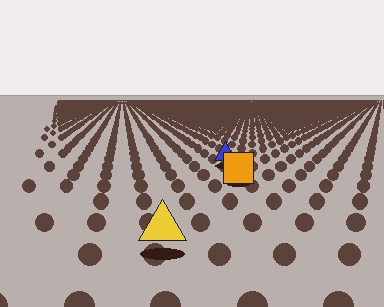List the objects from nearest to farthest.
From nearest to farthest: the yellow triangle, the orange square, the blue triangle.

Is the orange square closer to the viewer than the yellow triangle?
No. The yellow triangle is closer — you can tell from the texture gradient: the ground texture is coarser near it.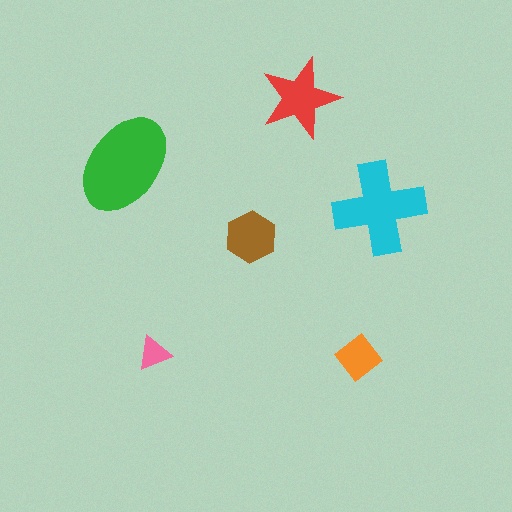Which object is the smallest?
The pink triangle.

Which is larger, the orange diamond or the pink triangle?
The orange diamond.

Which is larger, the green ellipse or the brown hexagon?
The green ellipse.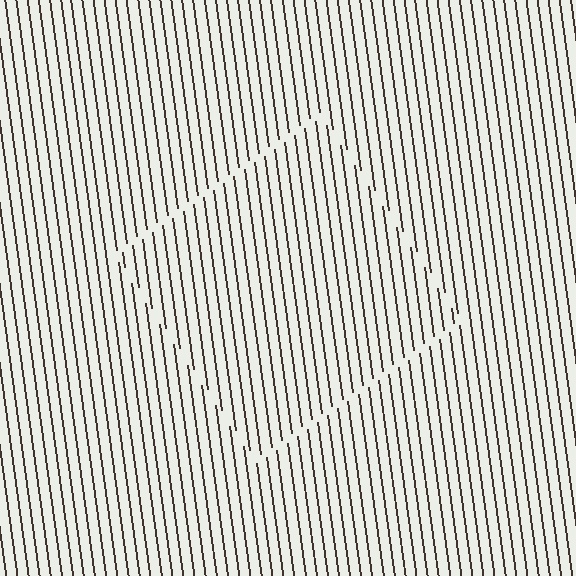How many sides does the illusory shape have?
4 sides — the line-ends trace a square.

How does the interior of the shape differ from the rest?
The interior of the shape contains the same grating, shifted by half a period — the contour is defined by the phase discontinuity where line-ends from the inner and outer gratings abut.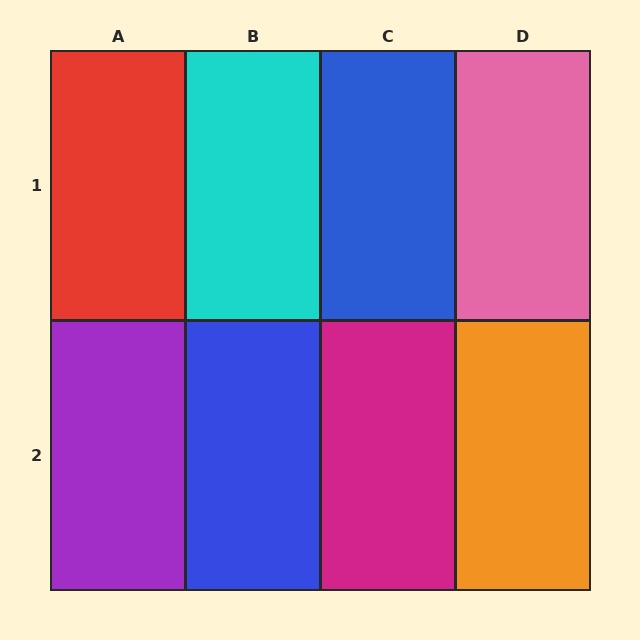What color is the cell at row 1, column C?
Blue.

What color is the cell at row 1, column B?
Cyan.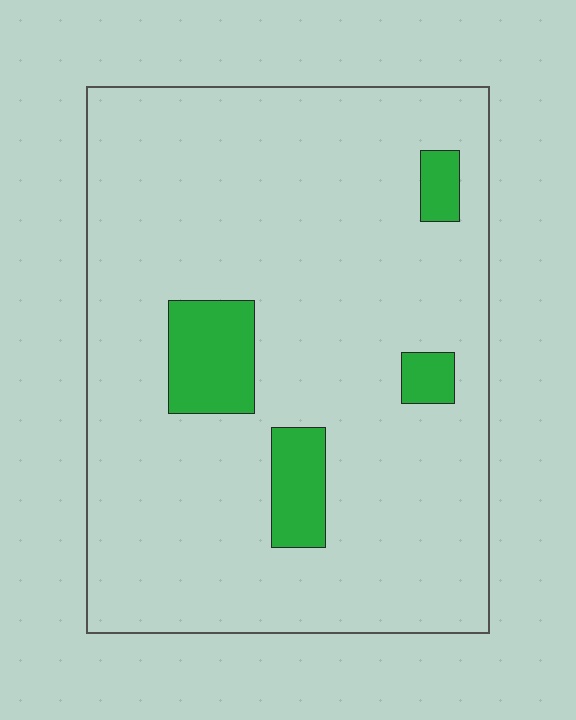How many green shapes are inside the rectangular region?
4.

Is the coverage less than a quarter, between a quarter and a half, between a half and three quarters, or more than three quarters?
Less than a quarter.